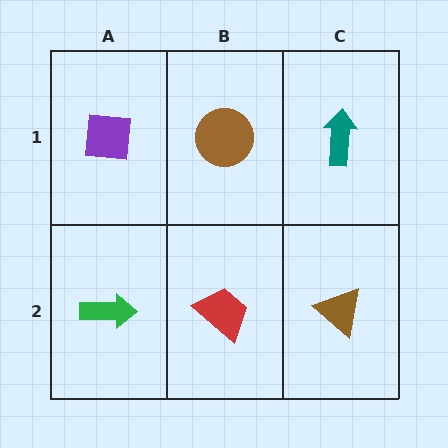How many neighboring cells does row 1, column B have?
3.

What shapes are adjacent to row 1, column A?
A green arrow (row 2, column A), a brown circle (row 1, column B).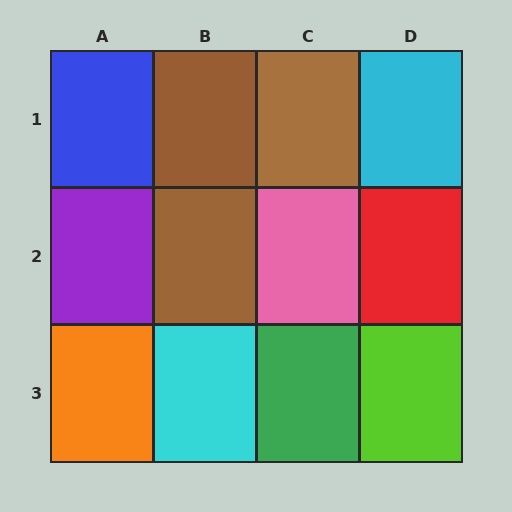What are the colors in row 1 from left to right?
Blue, brown, brown, cyan.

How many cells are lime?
1 cell is lime.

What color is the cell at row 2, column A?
Purple.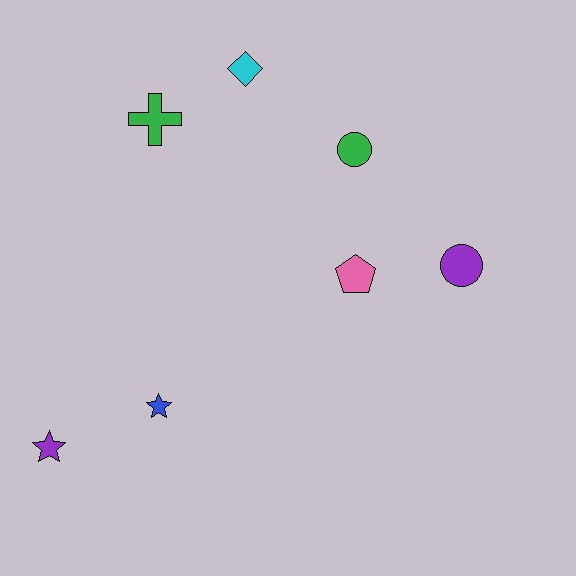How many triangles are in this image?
There are no triangles.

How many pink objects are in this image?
There is 1 pink object.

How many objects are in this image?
There are 7 objects.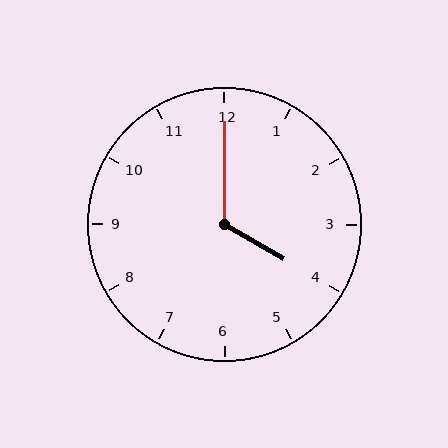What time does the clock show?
4:00.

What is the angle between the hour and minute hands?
Approximately 120 degrees.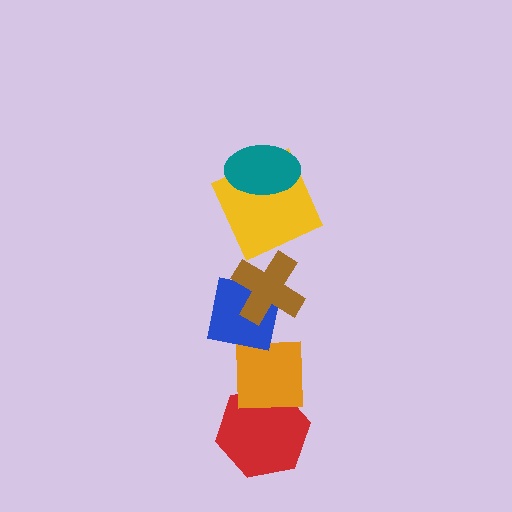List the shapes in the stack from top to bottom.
From top to bottom: the teal ellipse, the yellow square, the brown cross, the blue square, the orange square, the red hexagon.